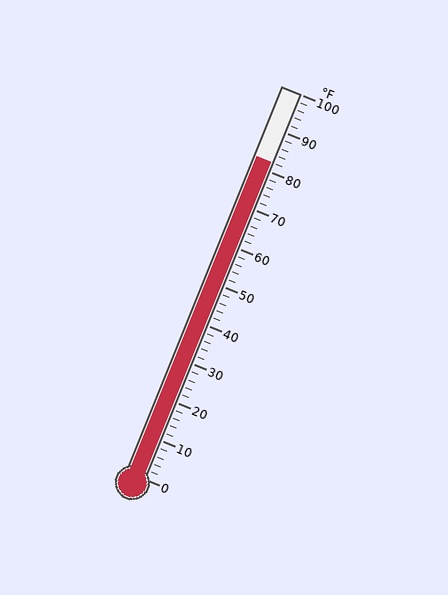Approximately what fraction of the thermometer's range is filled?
The thermometer is filled to approximately 80% of its range.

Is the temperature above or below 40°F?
The temperature is above 40°F.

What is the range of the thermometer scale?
The thermometer scale ranges from 0°F to 100°F.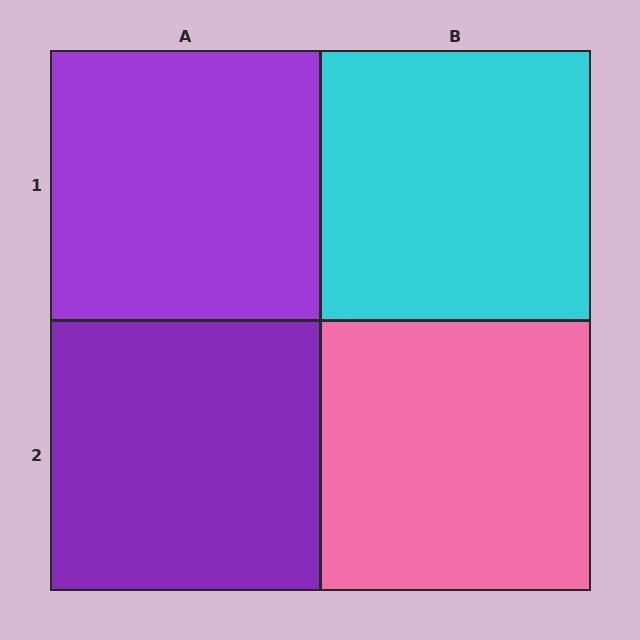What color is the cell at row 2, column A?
Purple.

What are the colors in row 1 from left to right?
Purple, cyan.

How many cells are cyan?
1 cell is cyan.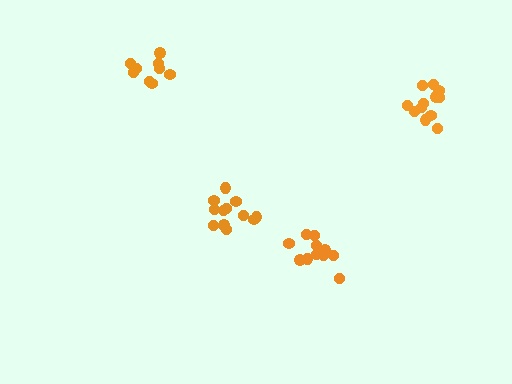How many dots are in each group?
Group 1: 11 dots, Group 2: 9 dots, Group 3: 12 dots, Group 4: 12 dots (44 total).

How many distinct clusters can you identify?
There are 4 distinct clusters.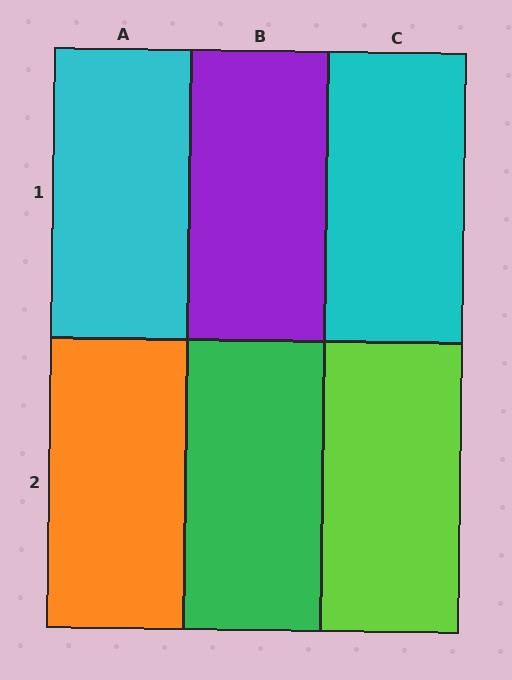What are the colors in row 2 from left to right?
Orange, green, lime.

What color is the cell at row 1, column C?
Cyan.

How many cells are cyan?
2 cells are cyan.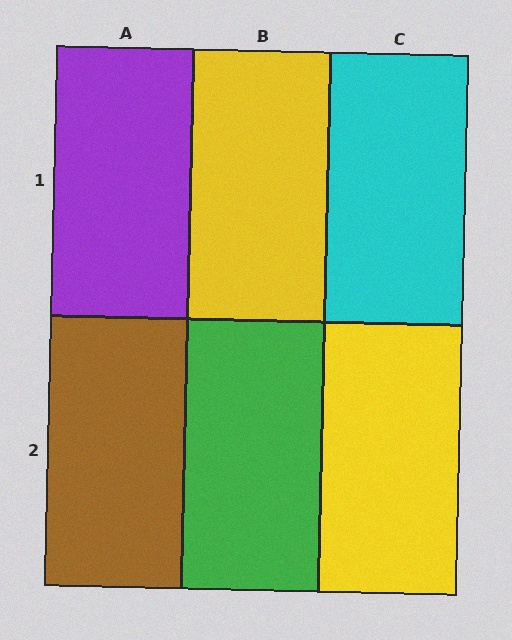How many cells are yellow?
2 cells are yellow.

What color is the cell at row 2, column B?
Green.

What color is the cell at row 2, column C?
Yellow.